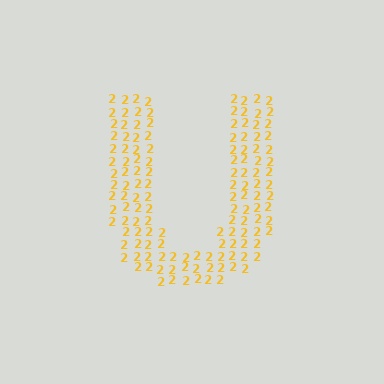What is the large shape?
The large shape is the letter U.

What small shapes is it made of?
It is made of small digit 2's.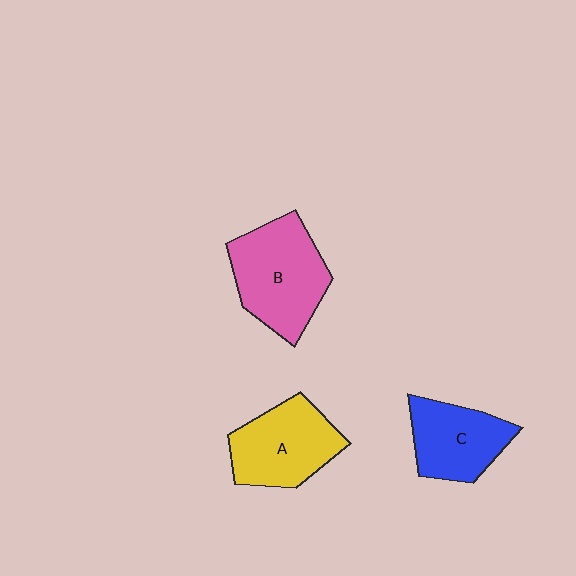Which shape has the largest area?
Shape B (pink).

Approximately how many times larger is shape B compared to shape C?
Approximately 1.4 times.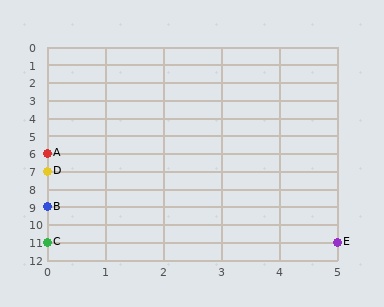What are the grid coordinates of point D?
Point D is at grid coordinates (0, 7).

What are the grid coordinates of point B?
Point B is at grid coordinates (0, 9).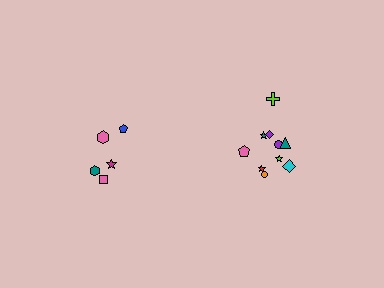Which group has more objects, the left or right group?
The right group.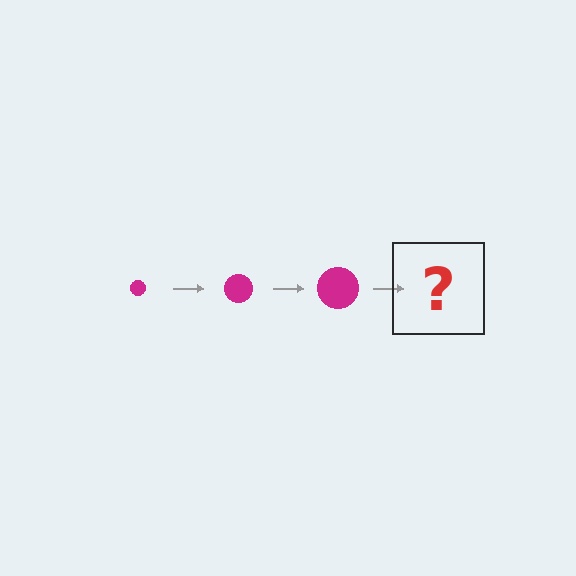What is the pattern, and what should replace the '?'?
The pattern is that the circle gets progressively larger each step. The '?' should be a magenta circle, larger than the previous one.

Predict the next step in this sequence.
The next step is a magenta circle, larger than the previous one.